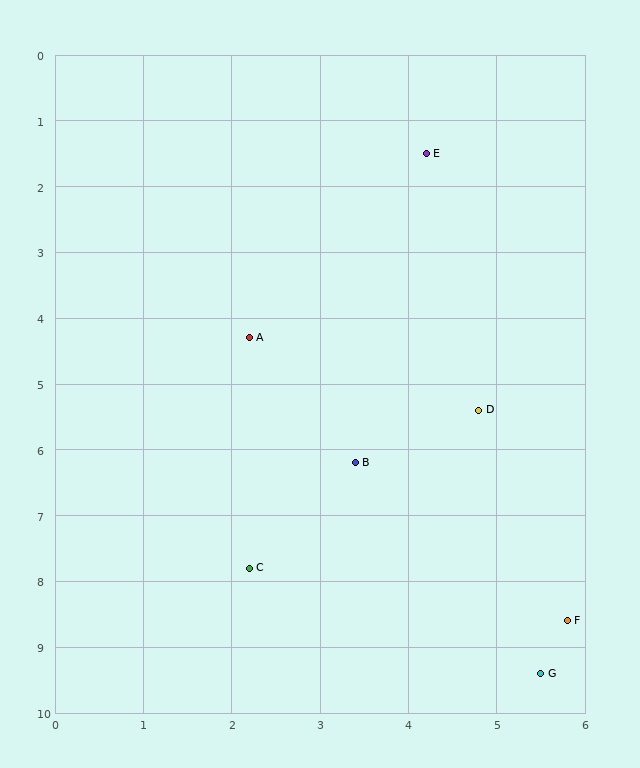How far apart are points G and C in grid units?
Points G and C are about 3.7 grid units apart.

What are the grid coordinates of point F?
Point F is at approximately (5.8, 8.6).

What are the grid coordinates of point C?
Point C is at approximately (2.2, 7.8).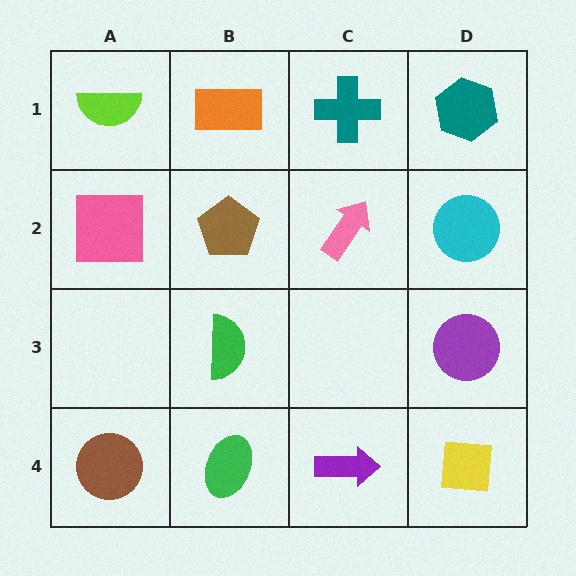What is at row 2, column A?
A pink square.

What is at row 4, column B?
A green ellipse.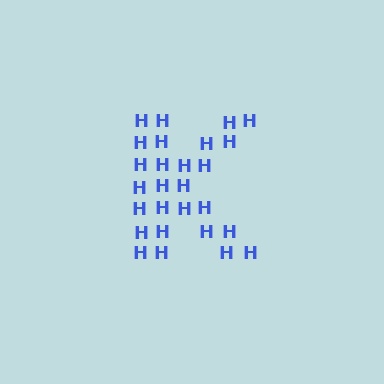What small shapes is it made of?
It is made of small letter H's.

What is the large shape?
The large shape is the letter K.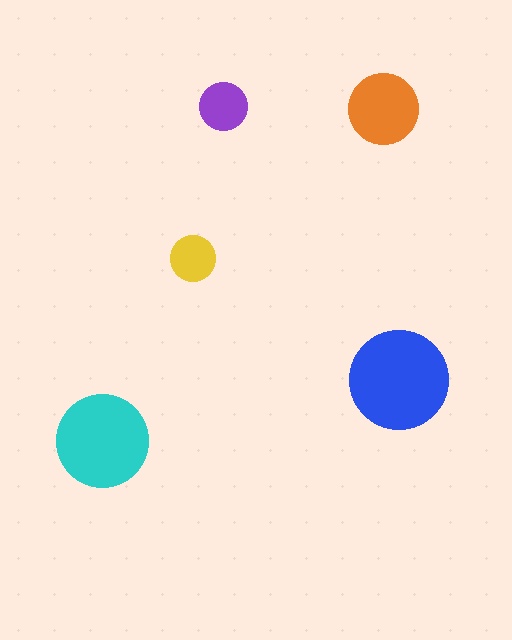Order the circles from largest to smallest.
the blue one, the cyan one, the orange one, the purple one, the yellow one.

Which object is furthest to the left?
The cyan circle is leftmost.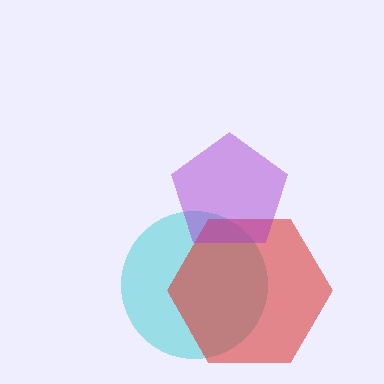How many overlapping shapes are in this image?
There are 3 overlapping shapes in the image.